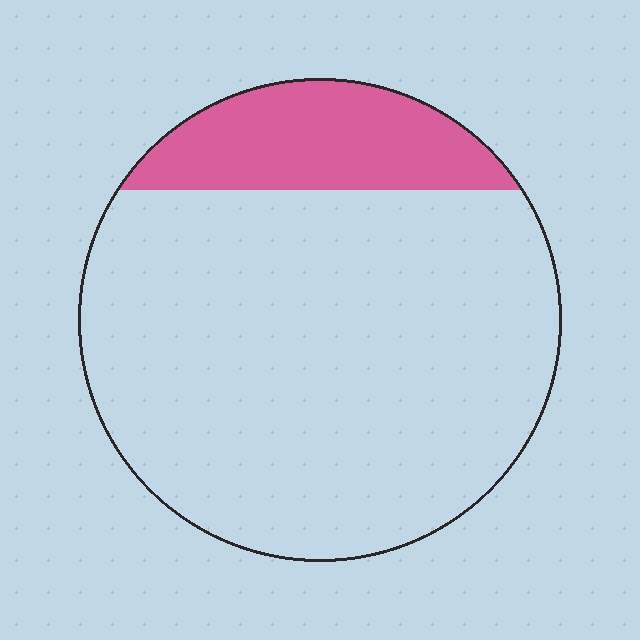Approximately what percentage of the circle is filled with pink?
Approximately 20%.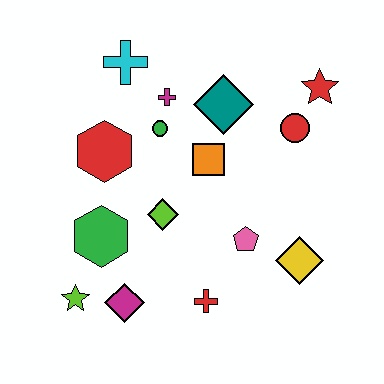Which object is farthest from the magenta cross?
The lime star is farthest from the magenta cross.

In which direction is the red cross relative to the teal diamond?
The red cross is below the teal diamond.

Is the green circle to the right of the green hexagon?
Yes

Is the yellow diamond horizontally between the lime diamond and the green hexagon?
No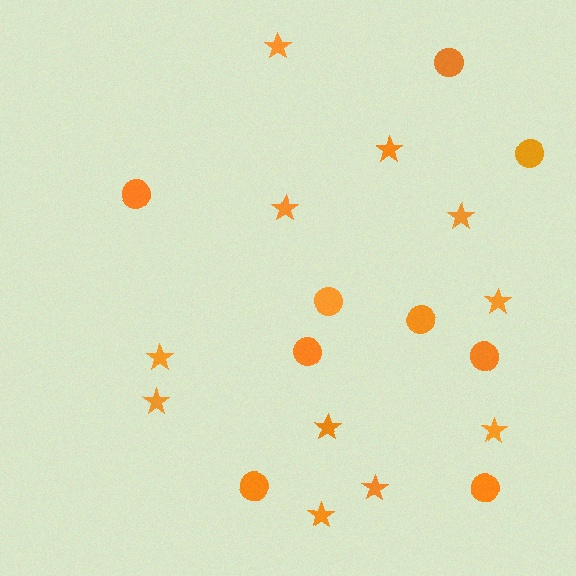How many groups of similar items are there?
There are 2 groups: one group of stars (11) and one group of circles (9).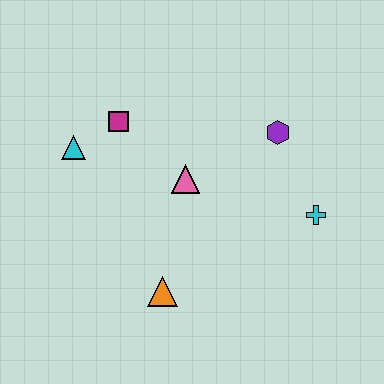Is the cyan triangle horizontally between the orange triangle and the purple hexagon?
No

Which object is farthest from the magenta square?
The cyan cross is farthest from the magenta square.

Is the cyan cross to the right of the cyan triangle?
Yes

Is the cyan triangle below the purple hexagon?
Yes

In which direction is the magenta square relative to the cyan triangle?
The magenta square is to the right of the cyan triangle.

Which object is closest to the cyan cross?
The purple hexagon is closest to the cyan cross.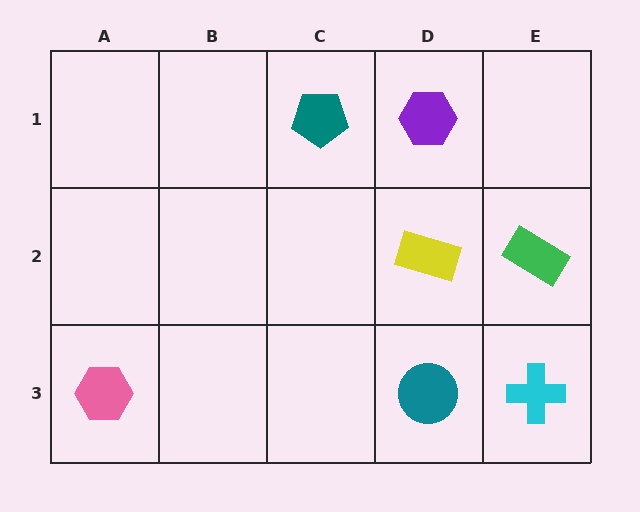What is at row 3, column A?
A pink hexagon.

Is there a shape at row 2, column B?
No, that cell is empty.